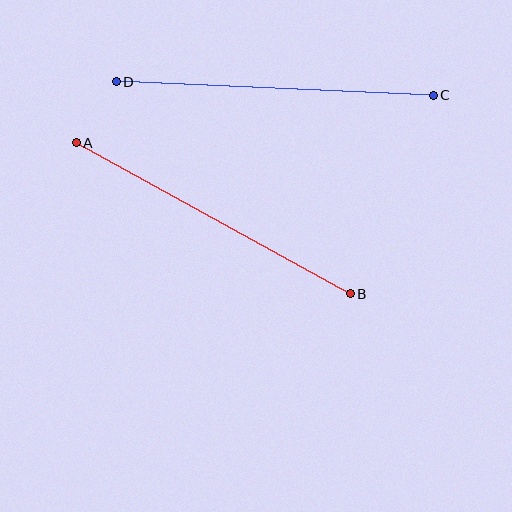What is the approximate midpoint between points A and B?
The midpoint is at approximately (213, 218) pixels.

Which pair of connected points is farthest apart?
Points C and D are farthest apart.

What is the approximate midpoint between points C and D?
The midpoint is at approximately (275, 89) pixels.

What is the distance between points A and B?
The distance is approximately 313 pixels.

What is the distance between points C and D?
The distance is approximately 317 pixels.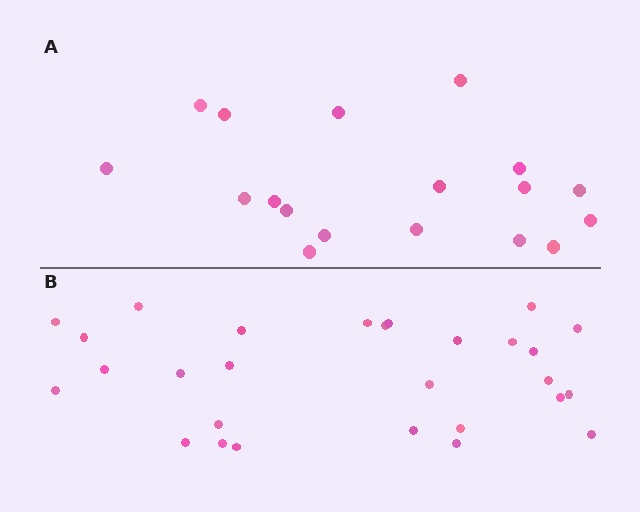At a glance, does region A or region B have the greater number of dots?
Region B (the bottom region) has more dots.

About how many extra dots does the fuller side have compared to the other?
Region B has roughly 10 or so more dots than region A.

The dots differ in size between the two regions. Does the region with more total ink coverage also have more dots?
No. Region A has more total ink coverage because its dots are larger, but region B actually contains more individual dots. Total area can be misleading — the number of items is what matters here.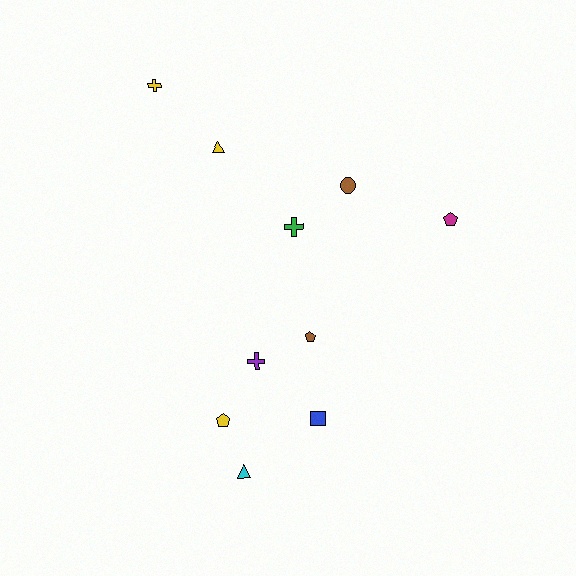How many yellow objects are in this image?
There are 3 yellow objects.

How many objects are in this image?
There are 10 objects.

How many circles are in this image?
There is 1 circle.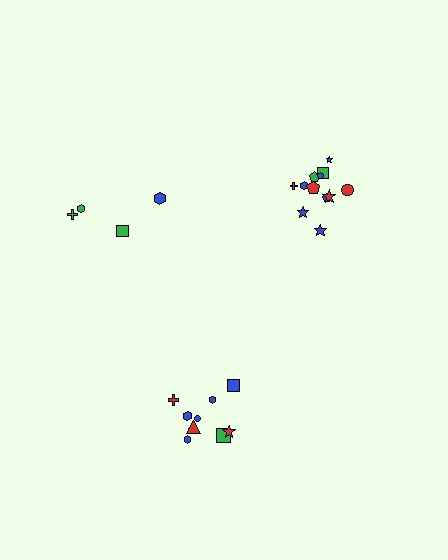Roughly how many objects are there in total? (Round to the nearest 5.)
Roughly 25 objects in total.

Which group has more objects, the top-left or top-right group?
The top-right group.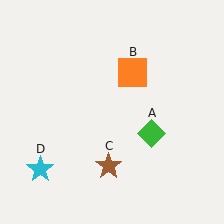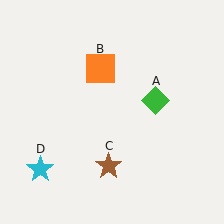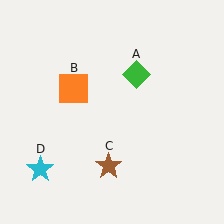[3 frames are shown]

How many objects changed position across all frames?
2 objects changed position: green diamond (object A), orange square (object B).